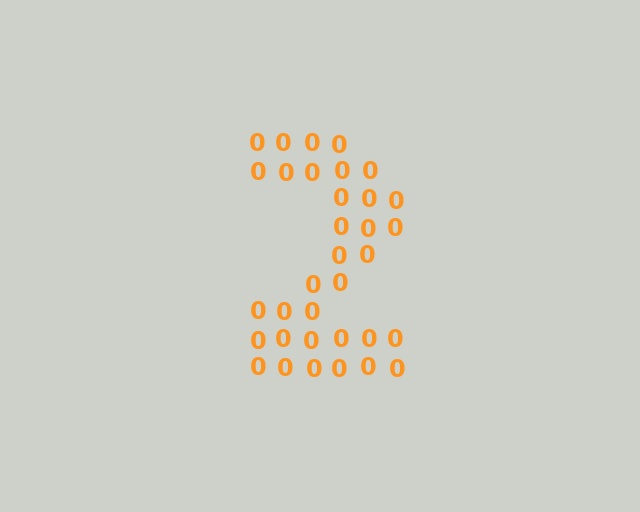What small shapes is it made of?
It is made of small digit 0's.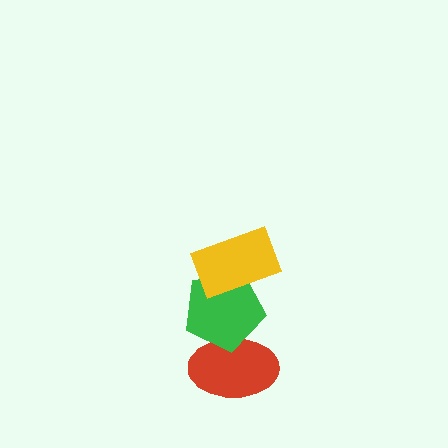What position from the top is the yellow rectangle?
The yellow rectangle is 1st from the top.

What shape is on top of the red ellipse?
The green pentagon is on top of the red ellipse.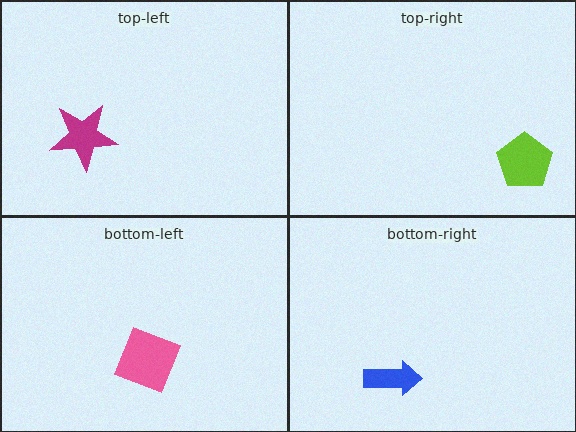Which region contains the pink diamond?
The bottom-left region.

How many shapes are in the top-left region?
1.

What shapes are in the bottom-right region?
The blue arrow.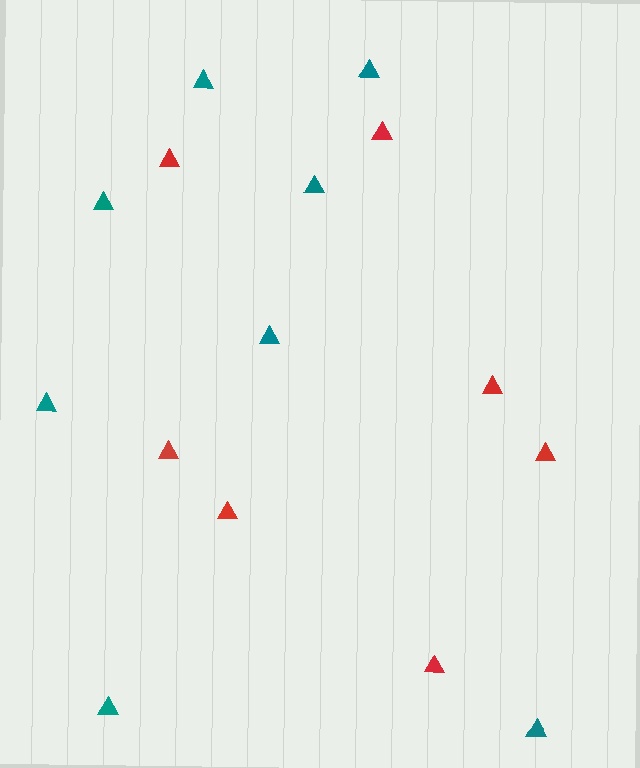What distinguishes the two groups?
There are 2 groups: one group of red triangles (7) and one group of teal triangles (8).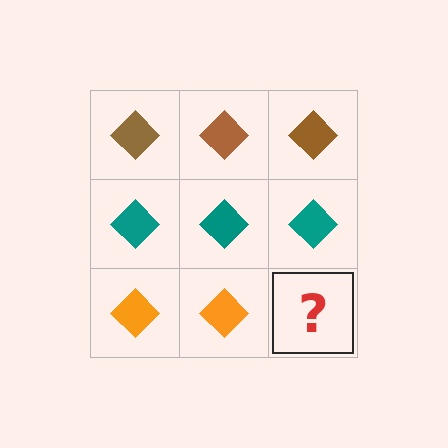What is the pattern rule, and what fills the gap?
The rule is that each row has a consistent color. The gap should be filled with an orange diamond.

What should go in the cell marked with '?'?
The missing cell should contain an orange diamond.